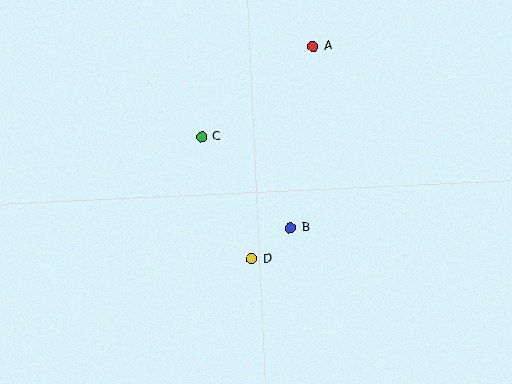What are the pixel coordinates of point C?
Point C is at (202, 137).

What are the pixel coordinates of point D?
Point D is at (252, 259).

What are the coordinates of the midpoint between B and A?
The midpoint between B and A is at (302, 137).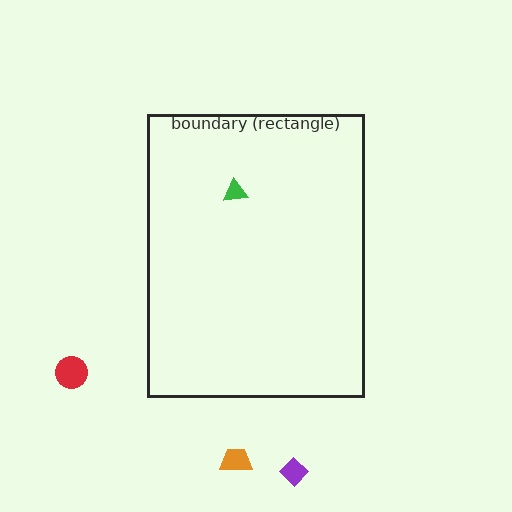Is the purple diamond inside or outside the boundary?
Outside.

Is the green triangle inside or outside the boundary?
Inside.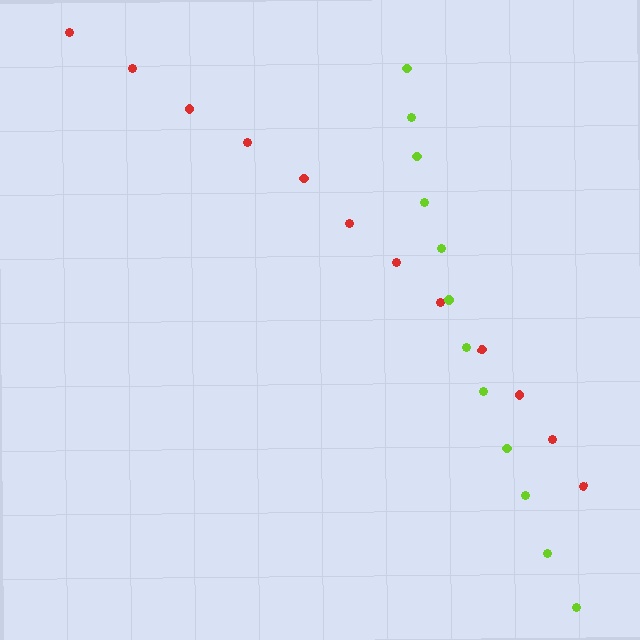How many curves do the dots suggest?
There are 2 distinct paths.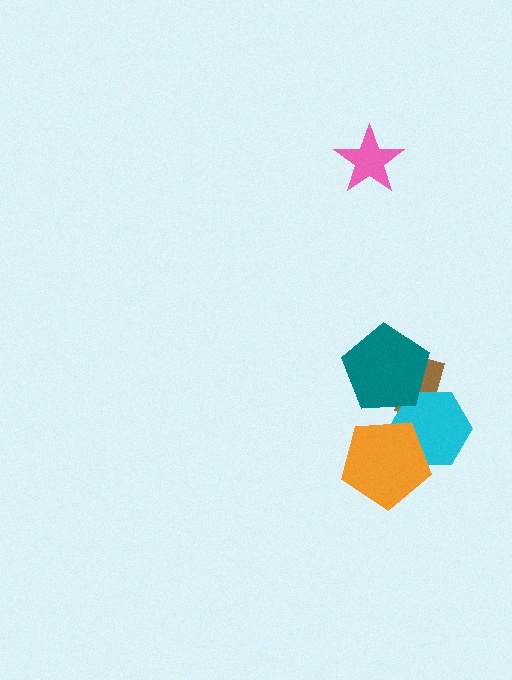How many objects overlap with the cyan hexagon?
3 objects overlap with the cyan hexagon.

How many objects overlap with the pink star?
0 objects overlap with the pink star.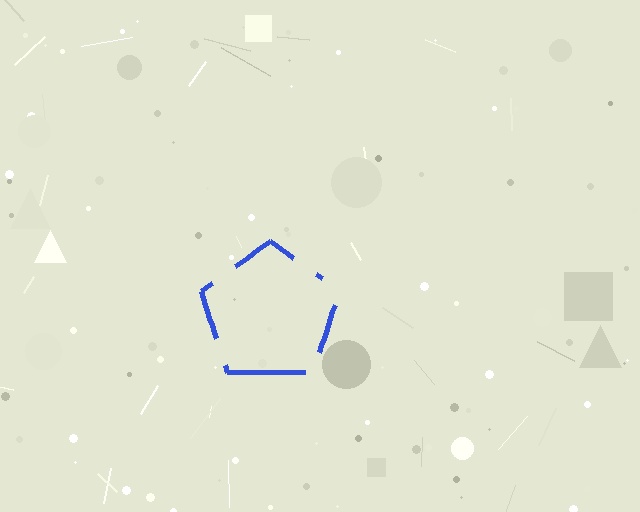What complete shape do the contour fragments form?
The contour fragments form a pentagon.